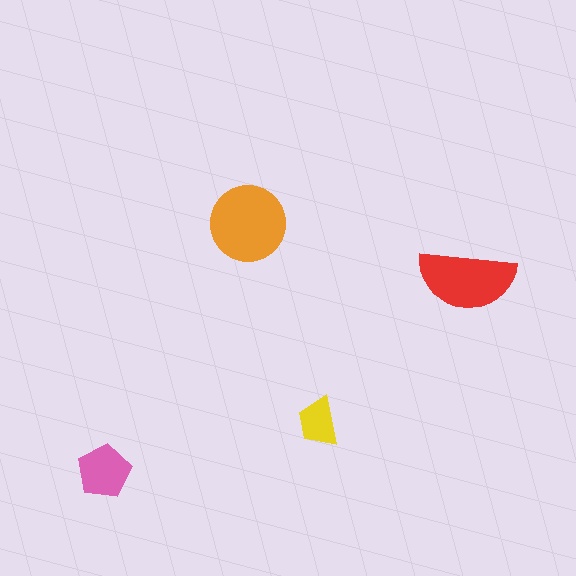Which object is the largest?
The orange circle.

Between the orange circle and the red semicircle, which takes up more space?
The orange circle.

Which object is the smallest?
The yellow trapezoid.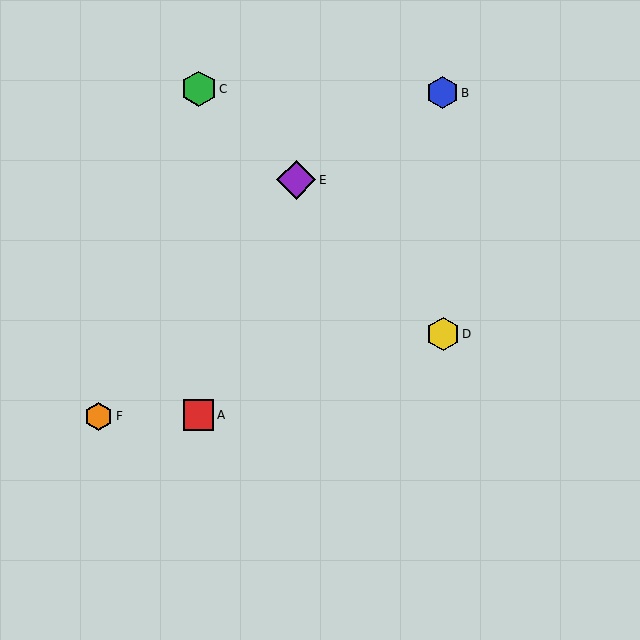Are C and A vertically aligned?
Yes, both are at x≈199.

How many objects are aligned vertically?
2 objects (A, C) are aligned vertically.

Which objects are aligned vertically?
Objects A, C are aligned vertically.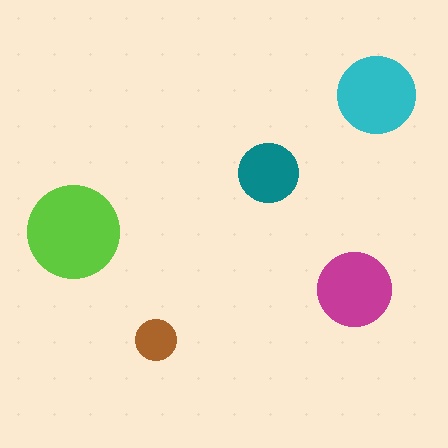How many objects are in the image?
There are 5 objects in the image.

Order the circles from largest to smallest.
the lime one, the cyan one, the magenta one, the teal one, the brown one.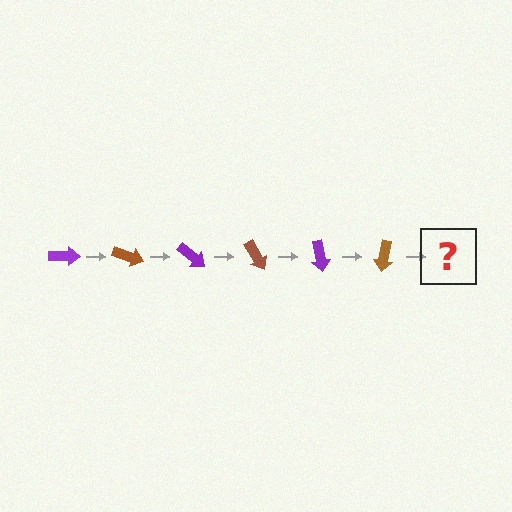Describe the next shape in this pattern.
It should be a purple arrow, rotated 120 degrees from the start.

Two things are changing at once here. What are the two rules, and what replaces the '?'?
The two rules are that it rotates 20 degrees each step and the color cycles through purple and brown. The '?' should be a purple arrow, rotated 120 degrees from the start.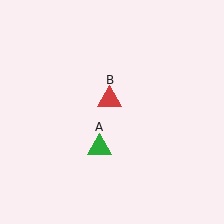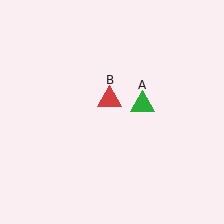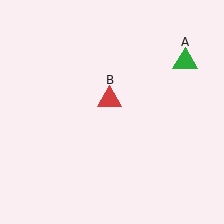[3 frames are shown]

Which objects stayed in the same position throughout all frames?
Red triangle (object B) remained stationary.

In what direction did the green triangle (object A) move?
The green triangle (object A) moved up and to the right.